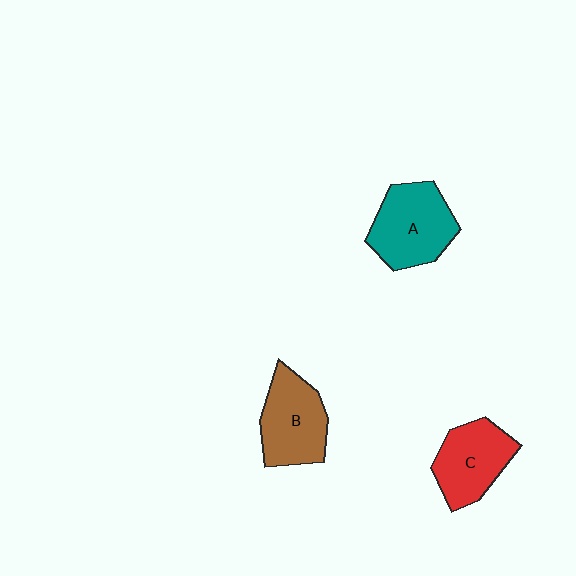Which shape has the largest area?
Shape A (teal).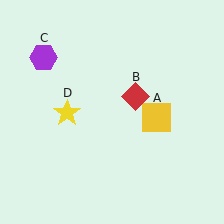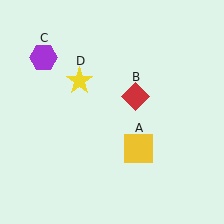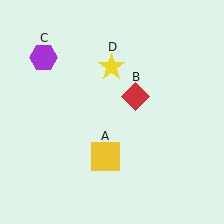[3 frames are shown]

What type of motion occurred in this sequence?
The yellow square (object A), yellow star (object D) rotated clockwise around the center of the scene.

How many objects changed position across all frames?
2 objects changed position: yellow square (object A), yellow star (object D).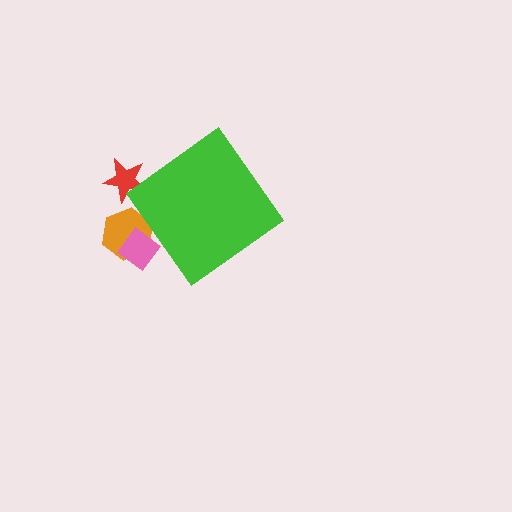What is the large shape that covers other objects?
A green diamond.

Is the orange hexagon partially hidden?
Yes, the orange hexagon is partially hidden behind the green diamond.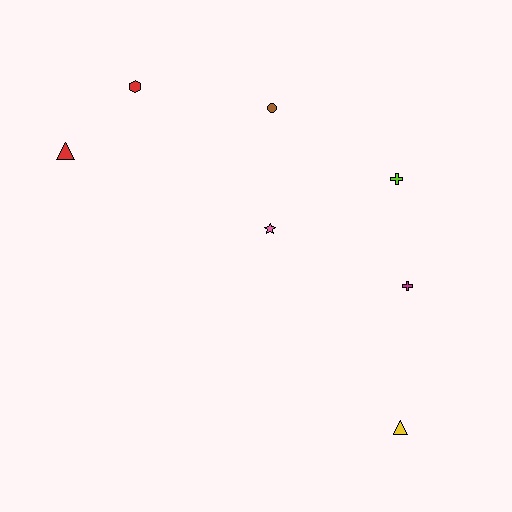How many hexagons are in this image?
There is 1 hexagon.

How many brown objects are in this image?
There is 1 brown object.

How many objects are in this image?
There are 7 objects.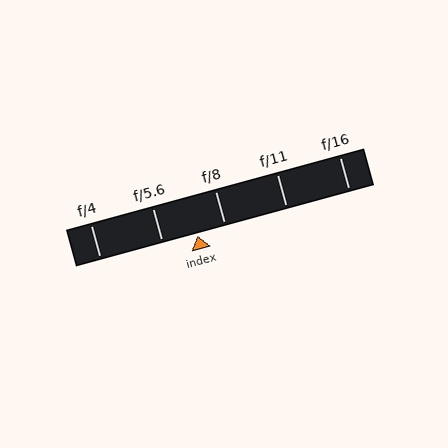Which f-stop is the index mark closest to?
The index mark is closest to f/8.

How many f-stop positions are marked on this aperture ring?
There are 5 f-stop positions marked.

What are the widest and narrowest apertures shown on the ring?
The widest aperture shown is f/4 and the narrowest is f/16.